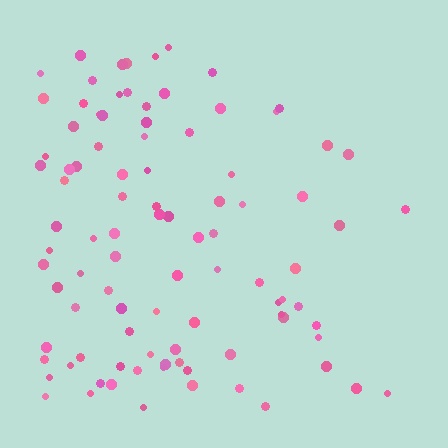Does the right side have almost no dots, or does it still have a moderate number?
Still a moderate number, just noticeably fewer than the left.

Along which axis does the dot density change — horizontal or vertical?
Horizontal.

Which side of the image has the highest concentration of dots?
The left.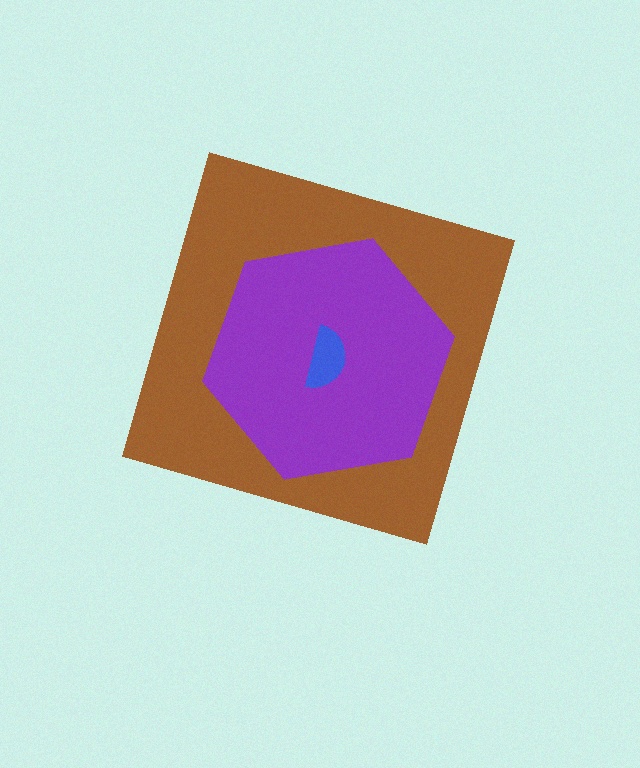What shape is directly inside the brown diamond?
The purple hexagon.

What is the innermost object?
The blue semicircle.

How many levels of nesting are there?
3.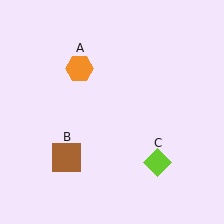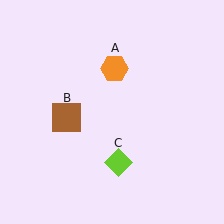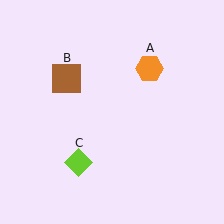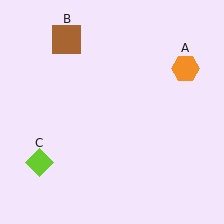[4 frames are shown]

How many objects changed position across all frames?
3 objects changed position: orange hexagon (object A), brown square (object B), lime diamond (object C).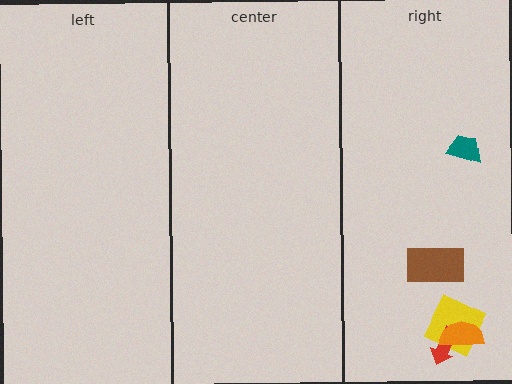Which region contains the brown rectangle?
The right region.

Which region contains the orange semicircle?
The right region.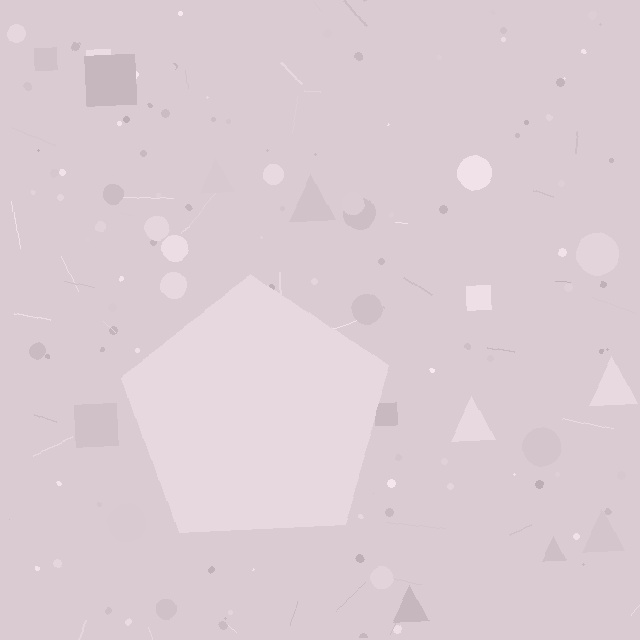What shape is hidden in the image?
A pentagon is hidden in the image.